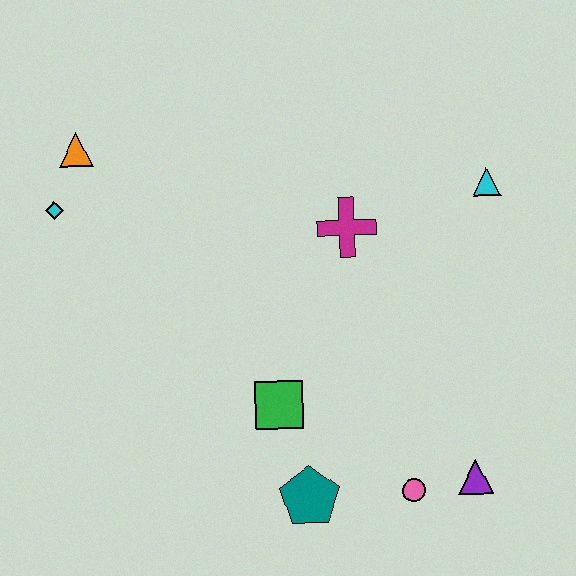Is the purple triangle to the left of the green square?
No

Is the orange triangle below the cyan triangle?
No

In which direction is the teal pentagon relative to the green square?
The teal pentagon is below the green square.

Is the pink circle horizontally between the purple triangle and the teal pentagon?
Yes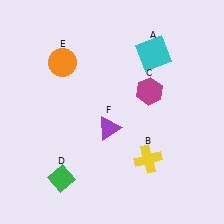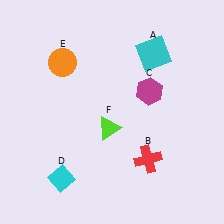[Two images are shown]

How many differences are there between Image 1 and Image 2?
There are 3 differences between the two images.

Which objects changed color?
B changed from yellow to red. D changed from green to cyan. F changed from purple to lime.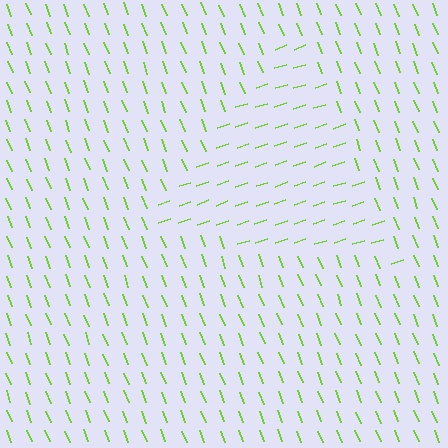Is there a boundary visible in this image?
Yes, there is a texture boundary formed by a change in line orientation.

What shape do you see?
I see a triangle.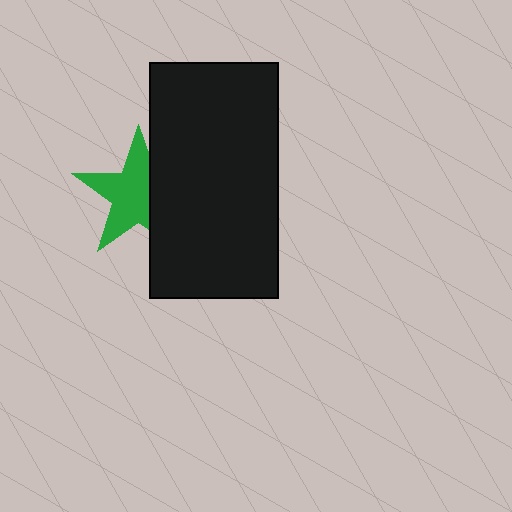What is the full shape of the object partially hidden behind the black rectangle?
The partially hidden object is a green star.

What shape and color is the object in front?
The object in front is a black rectangle.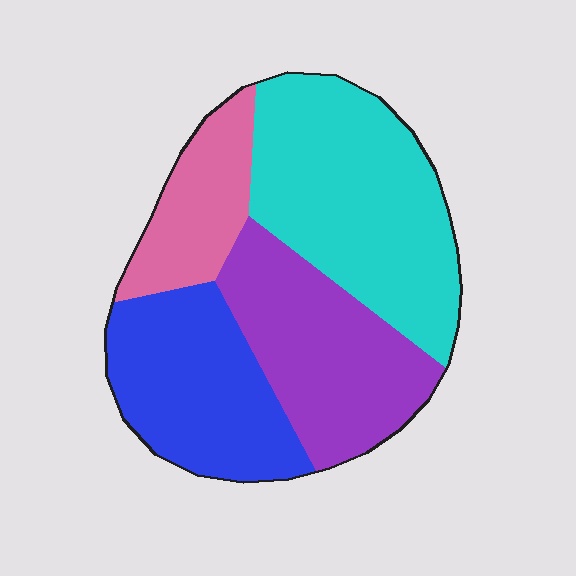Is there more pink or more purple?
Purple.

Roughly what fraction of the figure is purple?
Purple takes up between a quarter and a half of the figure.